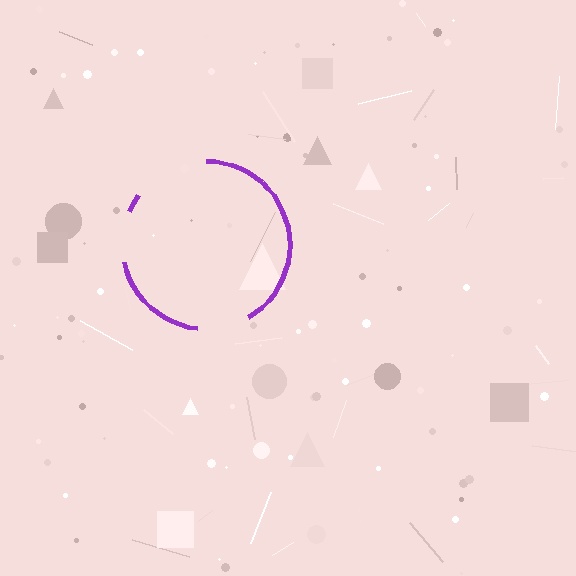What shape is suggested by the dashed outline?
The dashed outline suggests a circle.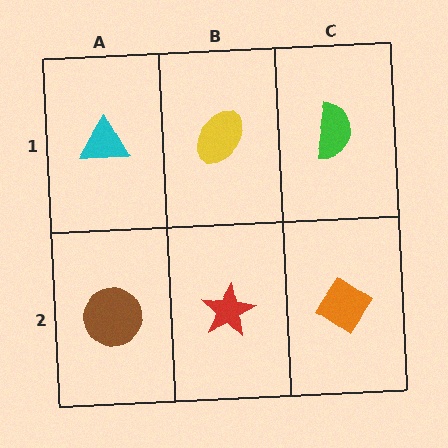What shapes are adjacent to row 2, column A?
A cyan triangle (row 1, column A), a red star (row 2, column B).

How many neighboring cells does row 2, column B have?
3.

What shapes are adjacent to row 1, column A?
A brown circle (row 2, column A), a yellow ellipse (row 1, column B).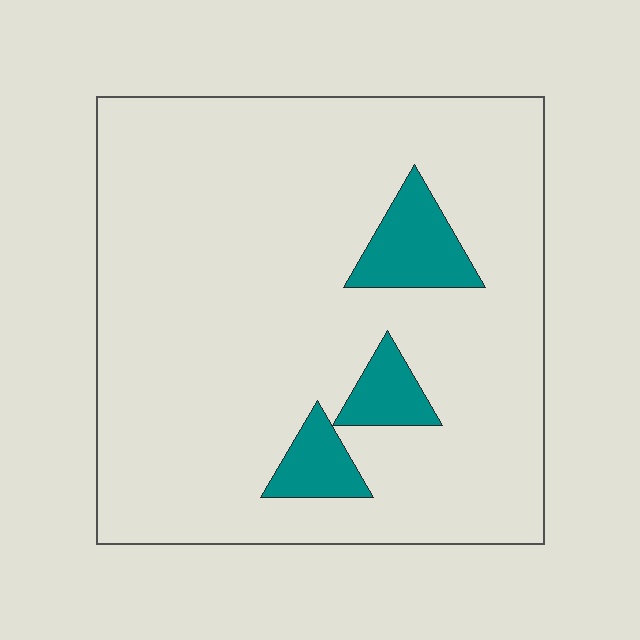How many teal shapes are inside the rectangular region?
3.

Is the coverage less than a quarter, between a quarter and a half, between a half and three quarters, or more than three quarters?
Less than a quarter.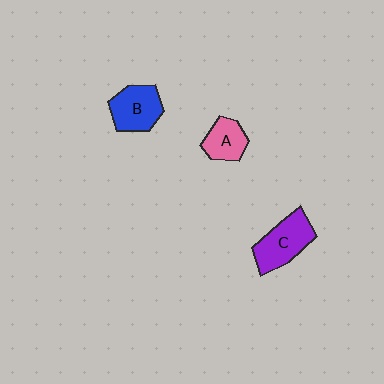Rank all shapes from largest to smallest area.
From largest to smallest: C (purple), B (blue), A (pink).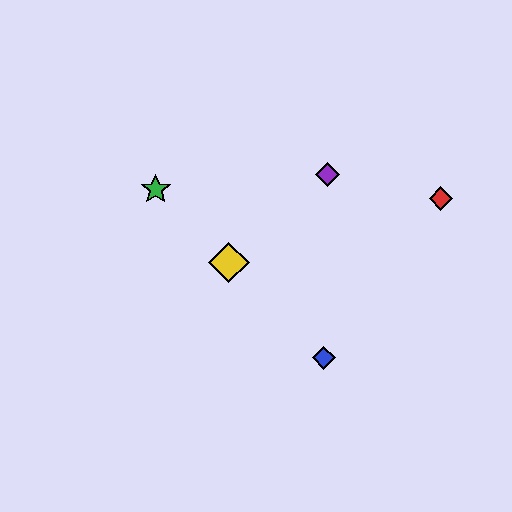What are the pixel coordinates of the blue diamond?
The blue diamond is at (324, 358).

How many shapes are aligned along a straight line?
3 shapes (the blue diamond, the green star, the yellow diamond) are aligned along a straight line.